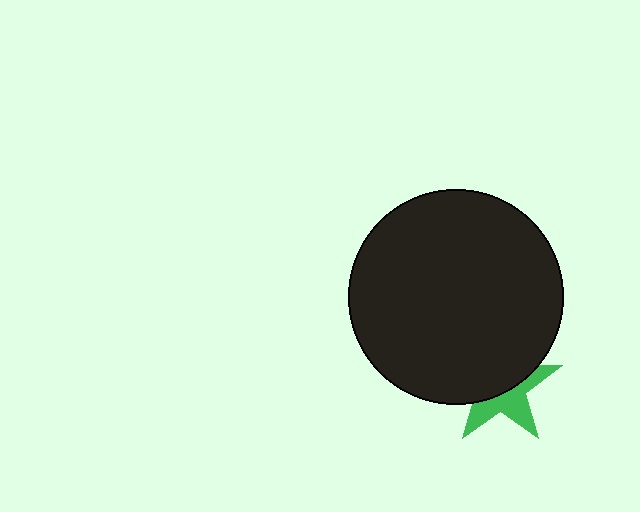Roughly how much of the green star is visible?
A small part of it is visible (roughly 44%).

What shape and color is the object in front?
The object in front is a black circle.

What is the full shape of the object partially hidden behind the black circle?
The partially hidden object is a green star.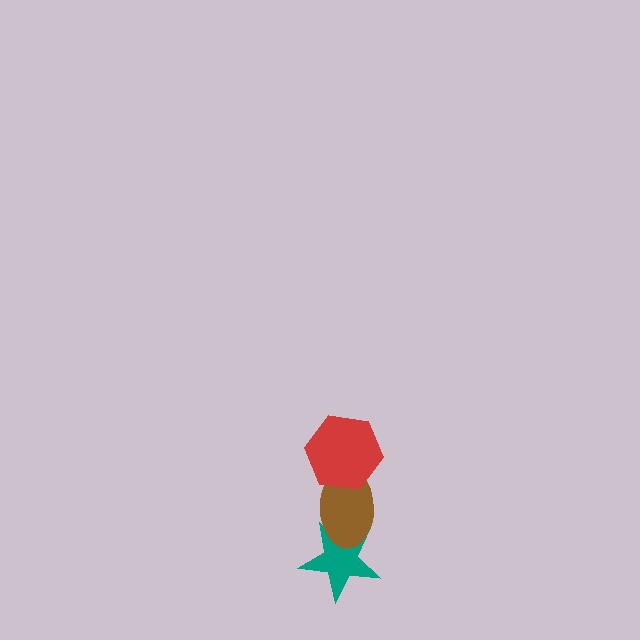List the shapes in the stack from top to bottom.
From top to bottom: the red hexagon, the brown ellipse, the teal star.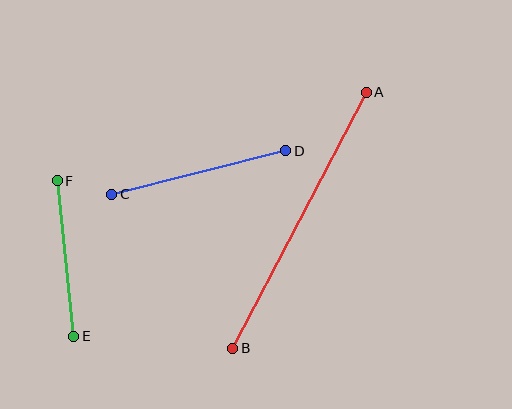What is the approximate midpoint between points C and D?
The midpoint is at approximately (199, 173) pixels.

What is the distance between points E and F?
The distance is approximately 157 pixels.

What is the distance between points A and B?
The distance is approximately 289 pixels.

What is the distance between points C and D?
The distance is approximately 179 pixels.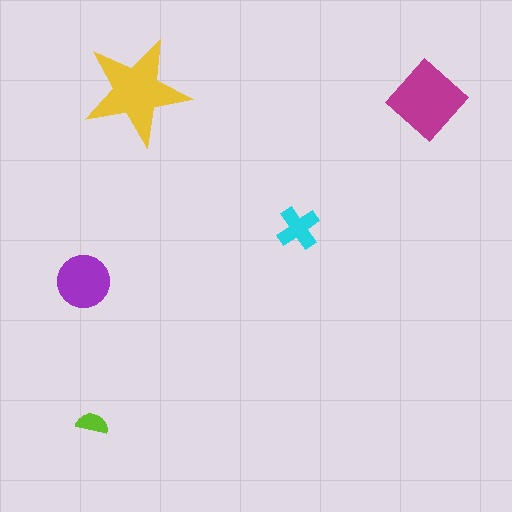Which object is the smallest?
The lime semicircle.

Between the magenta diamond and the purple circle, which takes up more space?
The magenta diamond.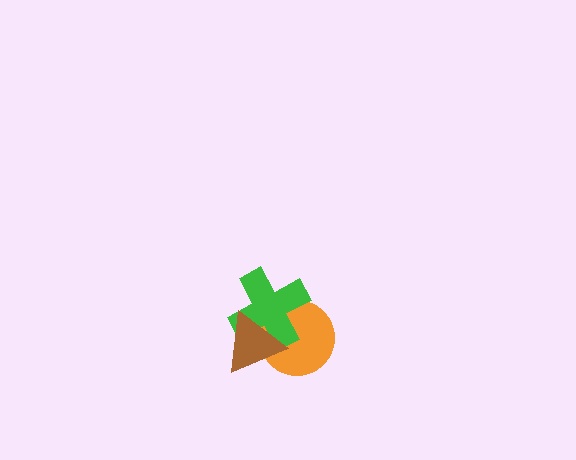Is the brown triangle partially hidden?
No, no other shape covers it.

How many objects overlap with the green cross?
2 objects overlap with the green cross.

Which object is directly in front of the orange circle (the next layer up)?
The green cross is directly in front of the orange circle.